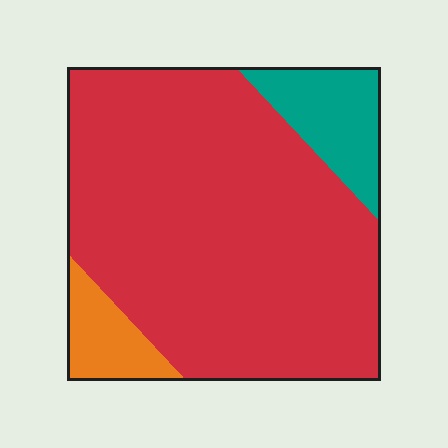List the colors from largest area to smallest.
From largest to smallest: red, teal, orange.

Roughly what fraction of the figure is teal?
Teal takes up about one eighth (1/8) of the figure.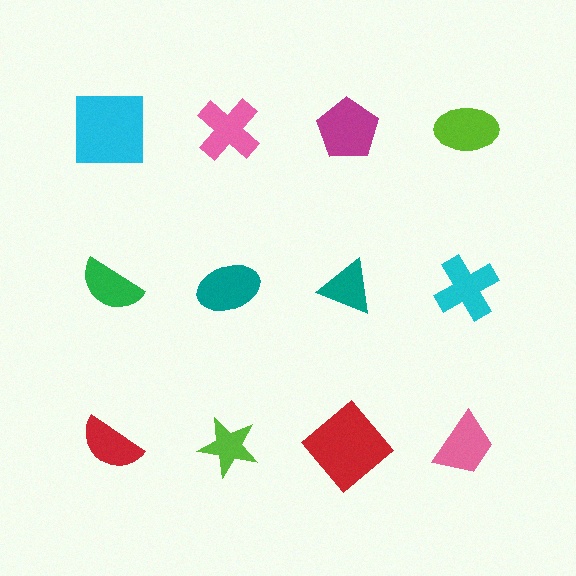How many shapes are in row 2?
4 shapes.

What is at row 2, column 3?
A teal triangle.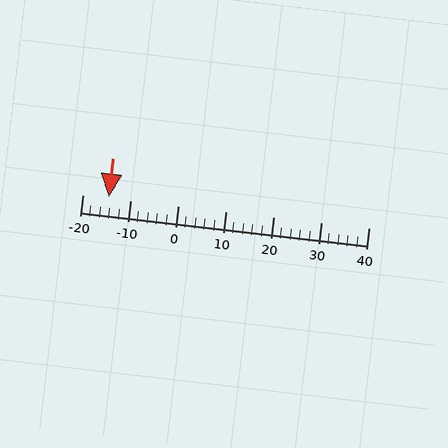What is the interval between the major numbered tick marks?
The major tick marks are spaced 10 units apart.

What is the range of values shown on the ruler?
The ruler shows values from -20 to 40.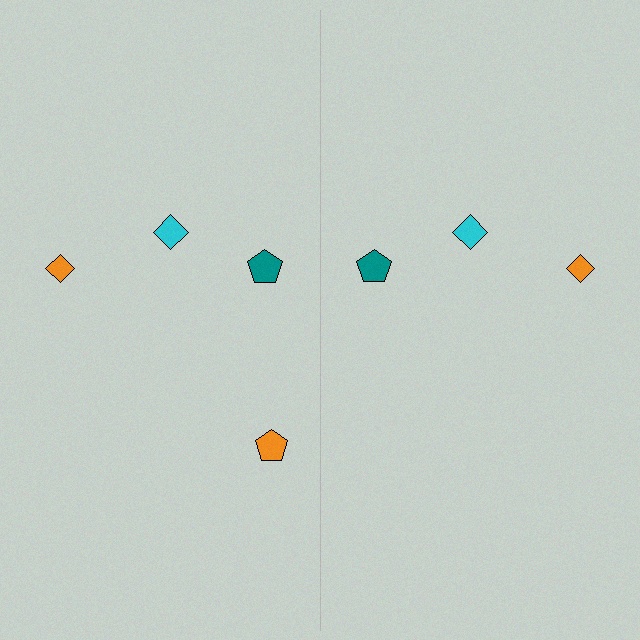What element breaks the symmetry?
A orange pentagon is missing from the right side.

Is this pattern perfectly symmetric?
No, the pattern is not perfectly symmetric. A orange pentagon is missing from the right side.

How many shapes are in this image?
There are 7 shapes in this image.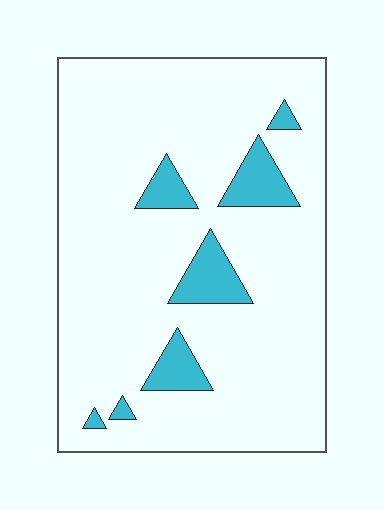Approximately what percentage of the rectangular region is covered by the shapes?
Approximately 10%.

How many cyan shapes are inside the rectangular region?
7.